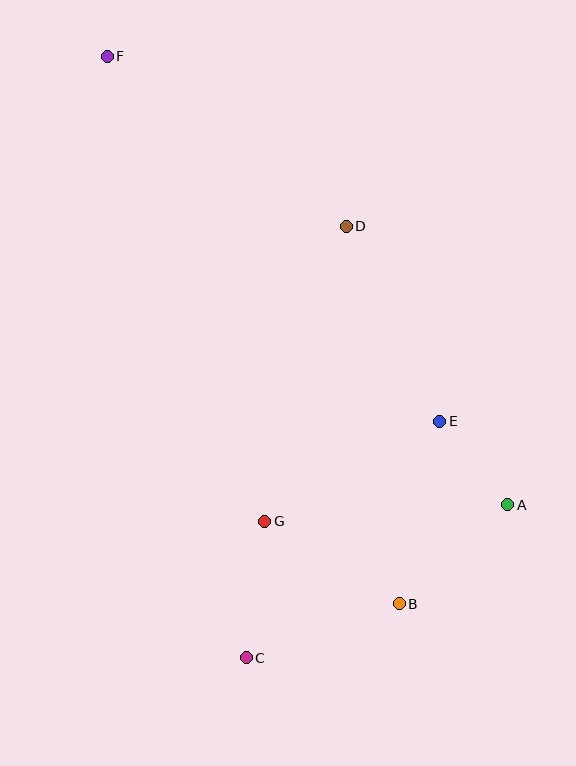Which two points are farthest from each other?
Points B and F are farthest from each other.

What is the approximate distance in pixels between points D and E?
The distance between D and E is approximately 216 pixels.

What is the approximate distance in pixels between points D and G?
The distance between D and G is approximately 306 pixels.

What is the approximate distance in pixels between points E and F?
The distance between E and F is approximately 494 pixels.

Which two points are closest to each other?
Points A and E are closest to each other.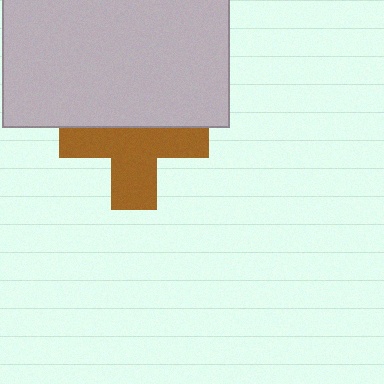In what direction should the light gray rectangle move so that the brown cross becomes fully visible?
The light gray rectangle should move up. That is the shortest direction to clear the overlap and leave the brown cross fully visible.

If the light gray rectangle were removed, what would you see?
You would see the complete brown cross.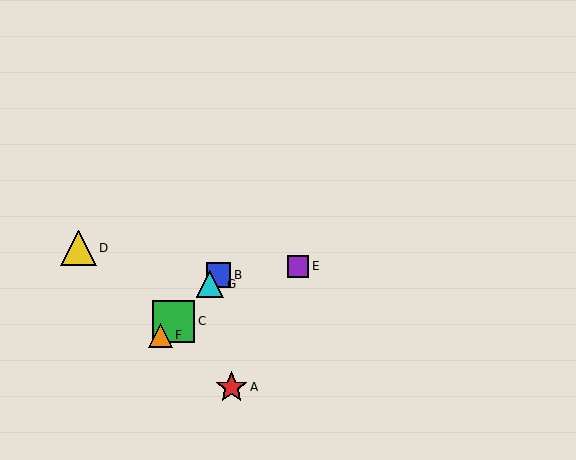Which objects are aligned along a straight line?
Objects B, C, F, G are aligned along a straight line.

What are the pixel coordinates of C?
Object C is at (174, 321).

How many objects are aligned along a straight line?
4 objects (B, C, F, G) are aligned along a straight line.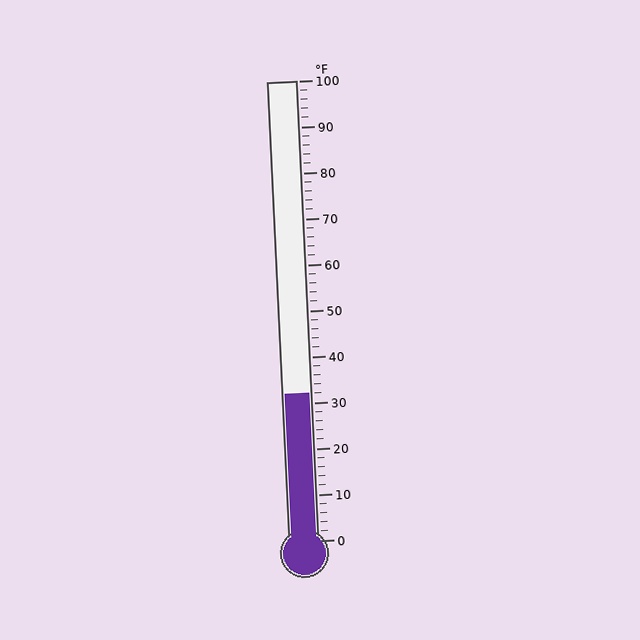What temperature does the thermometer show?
The thermometer shows approximately 32°F.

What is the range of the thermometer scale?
The thermometer scale ranges from 0°F to 100°F.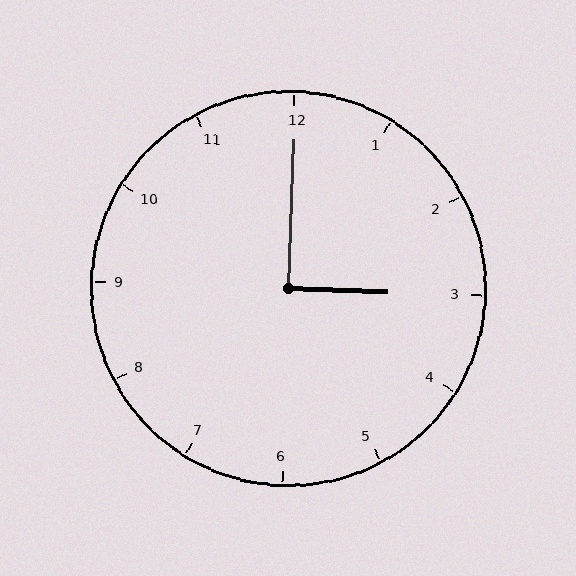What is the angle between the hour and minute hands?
Approximately 90 degrees.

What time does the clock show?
3:00.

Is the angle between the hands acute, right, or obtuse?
It is right.